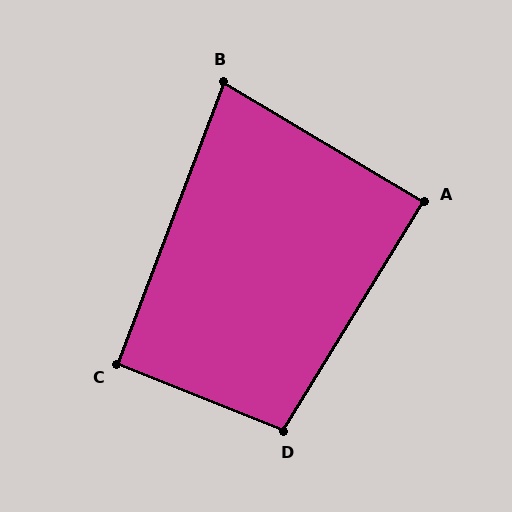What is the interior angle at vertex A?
Approximately 89 degrees (approximately right).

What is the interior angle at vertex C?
Approximately 91 degrees (approximately right).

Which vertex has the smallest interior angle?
B, at approximately 80 degrees.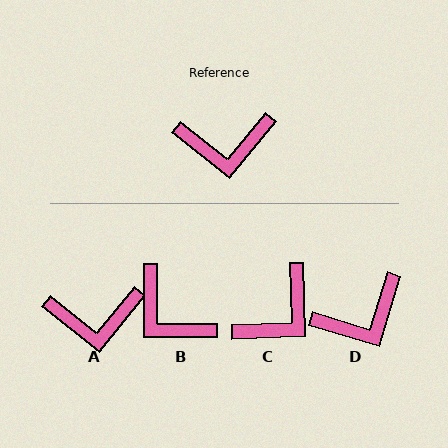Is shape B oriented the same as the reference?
No, it is off by about 51 degrees.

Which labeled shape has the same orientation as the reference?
A.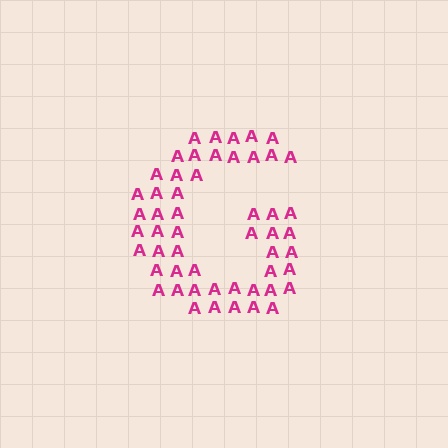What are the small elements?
The small elements are letter A's.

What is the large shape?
The large shape is the letter G.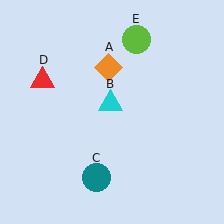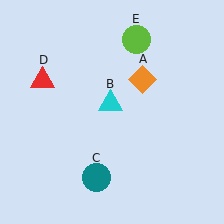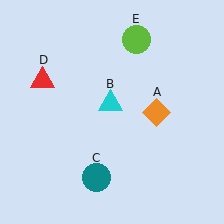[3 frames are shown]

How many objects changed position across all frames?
1 object changed position: orange diamond (object A).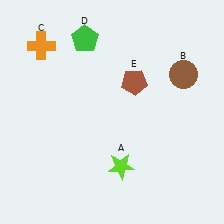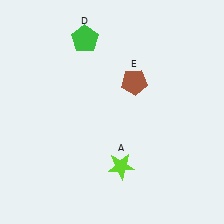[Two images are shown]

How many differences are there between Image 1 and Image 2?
There are 2 differences between the two images.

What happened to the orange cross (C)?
The orange cross (C) was removed in Image 2. It was in the top-left area of Image 1.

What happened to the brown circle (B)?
The brown circle (B) was removed in Image 2. It was in the top-right area of Image 1.